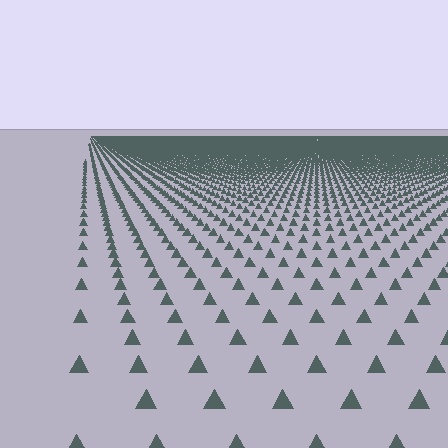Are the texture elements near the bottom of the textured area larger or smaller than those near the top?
Larger. Near the bottom, elements are closer to the viewer and appear at a bigger on-screen size.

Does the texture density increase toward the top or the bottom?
Density increases toward the top.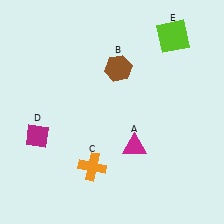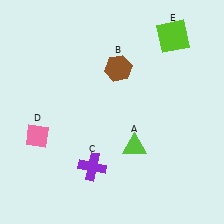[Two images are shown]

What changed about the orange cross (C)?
In Image 1, C is orange. In Image 2, it changed to purple.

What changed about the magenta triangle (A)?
In Image 1, A is magenta. In Image 2, it changed to lime.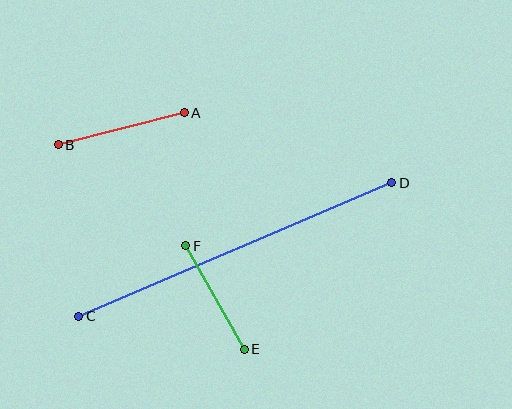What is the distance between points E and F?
The distance is approximately 119 pixels.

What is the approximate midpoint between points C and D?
The midpoint is at approximately (235, 249) pixels.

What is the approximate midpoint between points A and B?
The midpoint is at approximately (121, 129) pixels.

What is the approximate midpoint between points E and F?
The midpoint is at approximately (215, 297) pixels.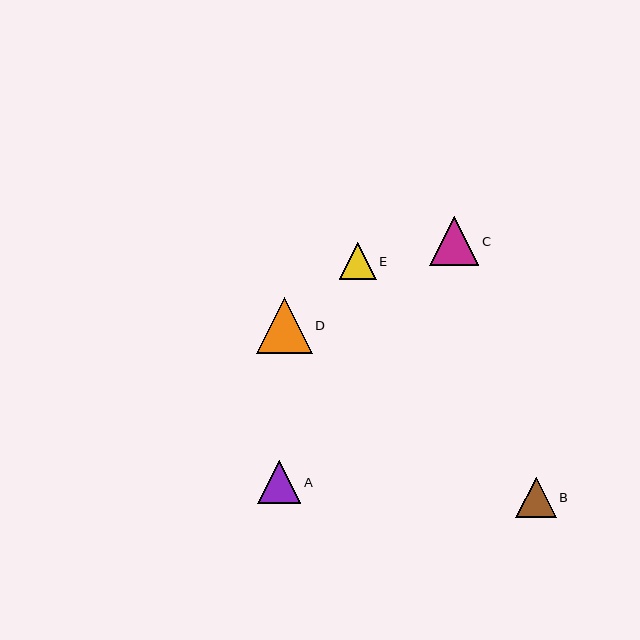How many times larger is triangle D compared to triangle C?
Triangle D is approximately 1.1 times the size of triangle C.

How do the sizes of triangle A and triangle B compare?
Triangle A and triangle B are approximately the same size.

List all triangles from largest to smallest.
From largest to smallest: D, C, A, B, E.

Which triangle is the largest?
Triangle D is the largest with a size of approximately 56 pixels.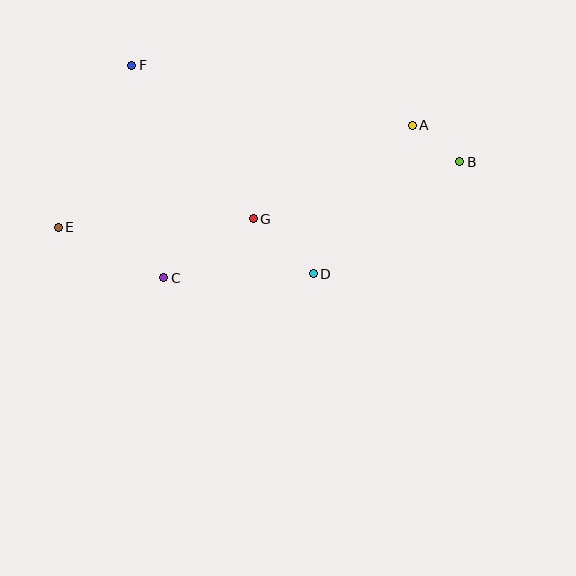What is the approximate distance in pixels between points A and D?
The distance between A and D is approximately 178 pixels.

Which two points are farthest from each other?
Points B and E are farthest from each other.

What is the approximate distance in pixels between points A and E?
The distance between A and E is approximately 368 pixels.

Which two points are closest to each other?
Points A and B are closest to each other.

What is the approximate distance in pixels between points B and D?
The distance between B and D is approximately 184 pixels.